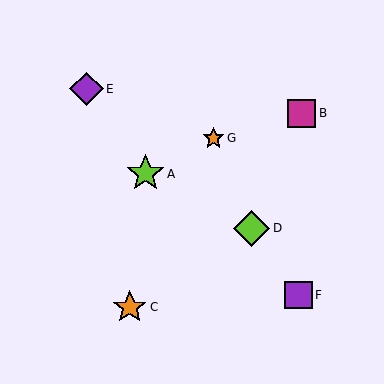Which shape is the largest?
The lime star (labeled A) is the largest.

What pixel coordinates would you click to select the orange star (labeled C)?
Click at (130, 307) to select the orange star C.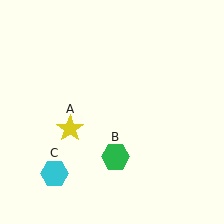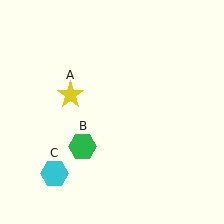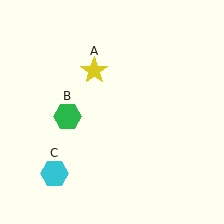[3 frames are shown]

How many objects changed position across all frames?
2 objects changed position: yellow star (object A), green hexagon (object B).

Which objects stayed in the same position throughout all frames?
Cyan hexagon (object C) remained stationary.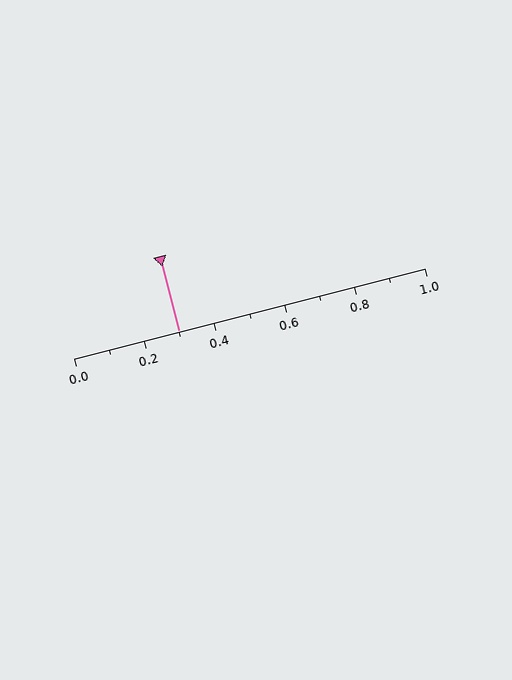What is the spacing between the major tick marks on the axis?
The major ticks are spaced 0.2 apart.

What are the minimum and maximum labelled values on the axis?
The axis runs from 0.0 to 1.0.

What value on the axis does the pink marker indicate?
The marker indicates approximately 0.3.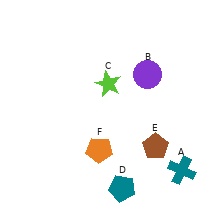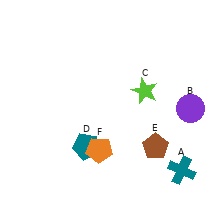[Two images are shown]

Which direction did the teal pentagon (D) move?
The teal pentagon (D) moved up.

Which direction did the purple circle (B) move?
The purple circle (B) moved right.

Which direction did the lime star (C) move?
The lime star (C) moved right.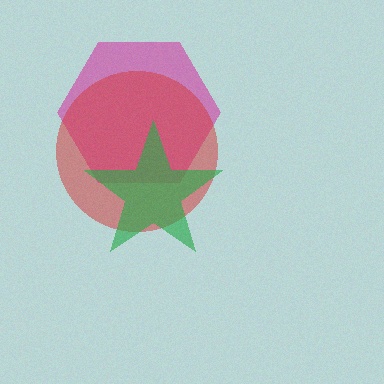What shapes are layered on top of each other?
The layered shapes are: a magenta hexagon, a red circle, a green star.